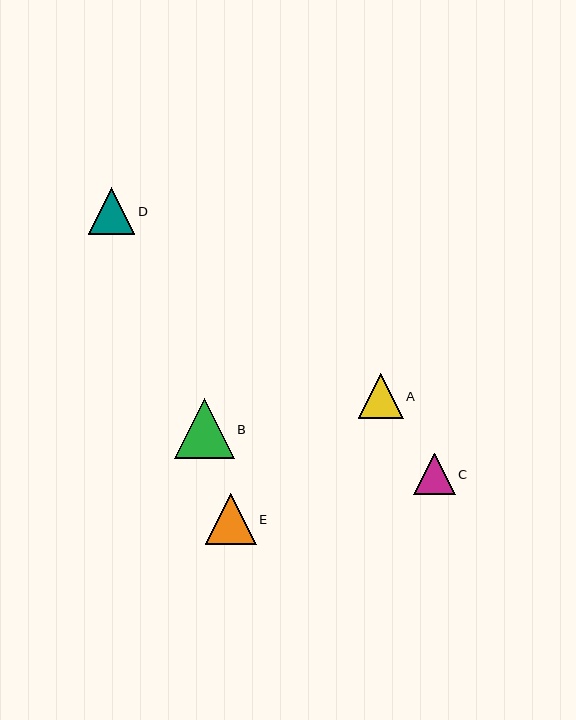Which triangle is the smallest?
Triangle C is the smallest with a size of approximately 42 pixels.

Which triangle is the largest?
Triangle B is the largest with a size of approximately 60 pixels.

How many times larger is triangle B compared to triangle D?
Triangle B is approximately 1.3 times the size of triangle D.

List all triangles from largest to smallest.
From largest to smallest: B, E, D, A, C.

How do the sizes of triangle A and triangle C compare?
Triangle A and triangle C are approximately the same size.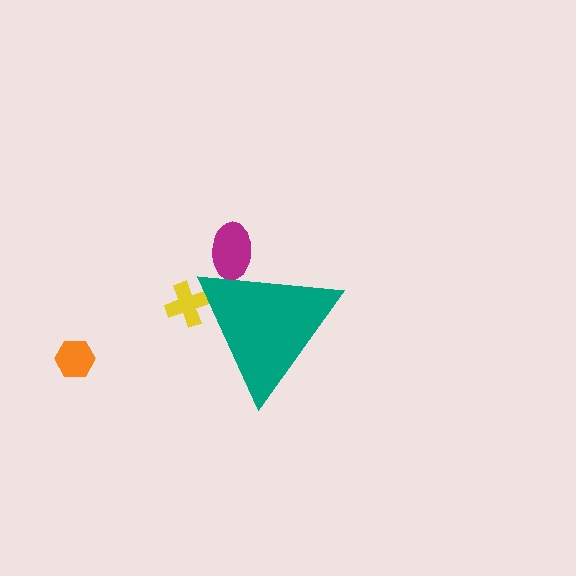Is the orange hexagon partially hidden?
No, the orange hexagon is fully visible.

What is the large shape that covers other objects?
A teal triangle.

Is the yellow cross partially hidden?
Yes, the yellow cross is partially hidden behind the teal triangle.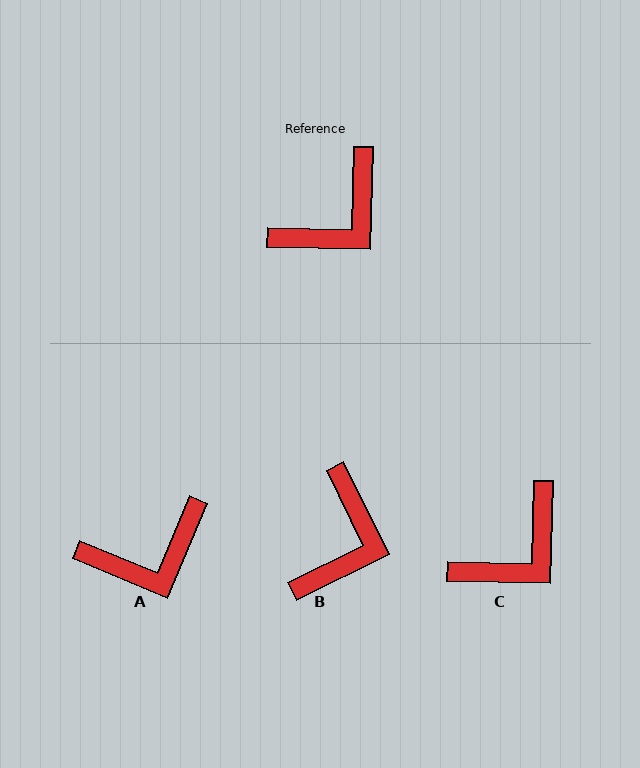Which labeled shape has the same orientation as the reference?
C.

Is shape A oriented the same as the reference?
No, it is off by about 21 degrees.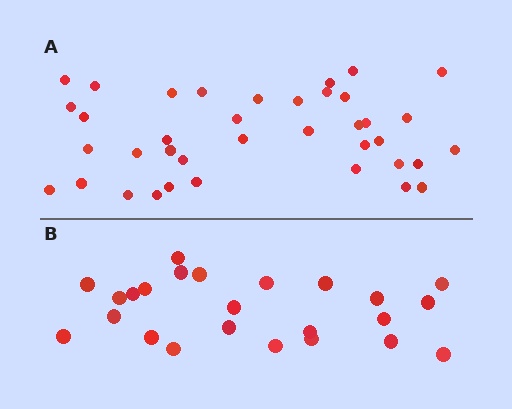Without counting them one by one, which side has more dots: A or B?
Region A (the top region) has more dots.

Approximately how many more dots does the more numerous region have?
Region A has approximately 15 more dots than region B.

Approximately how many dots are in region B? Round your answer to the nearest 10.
About 20 dots. (The exact count is 24, which rounds to 20.)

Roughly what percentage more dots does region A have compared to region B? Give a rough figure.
About 60% more.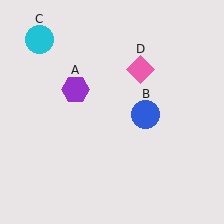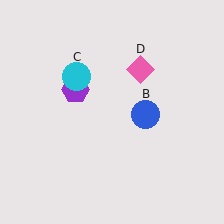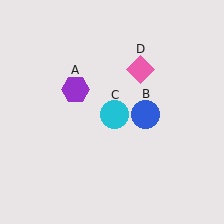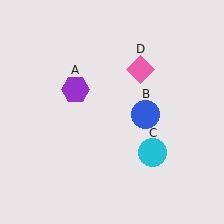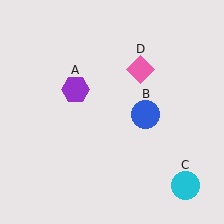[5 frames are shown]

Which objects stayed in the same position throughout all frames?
Purple hexagon (object A) and blue circle (object B) and pink diamond (object D) remained stationary.